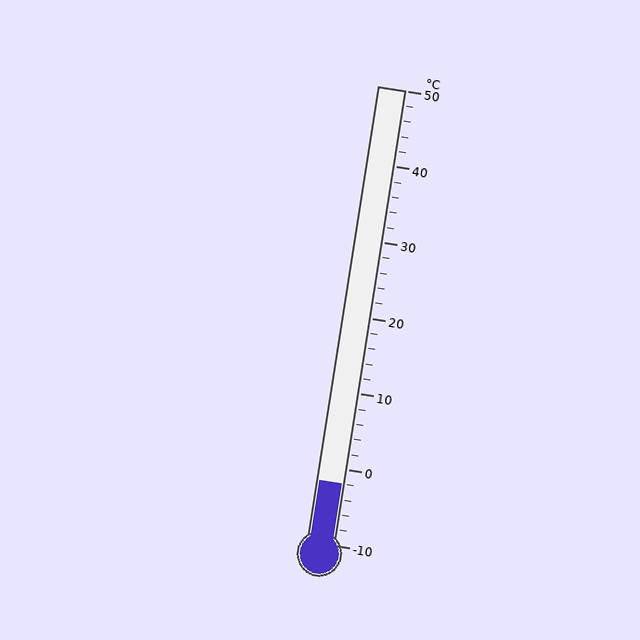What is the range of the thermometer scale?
The thermometer scale ranges from -10°C to 50°C.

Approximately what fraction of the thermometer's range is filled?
The thermometer is filled to approximately 15% of its range.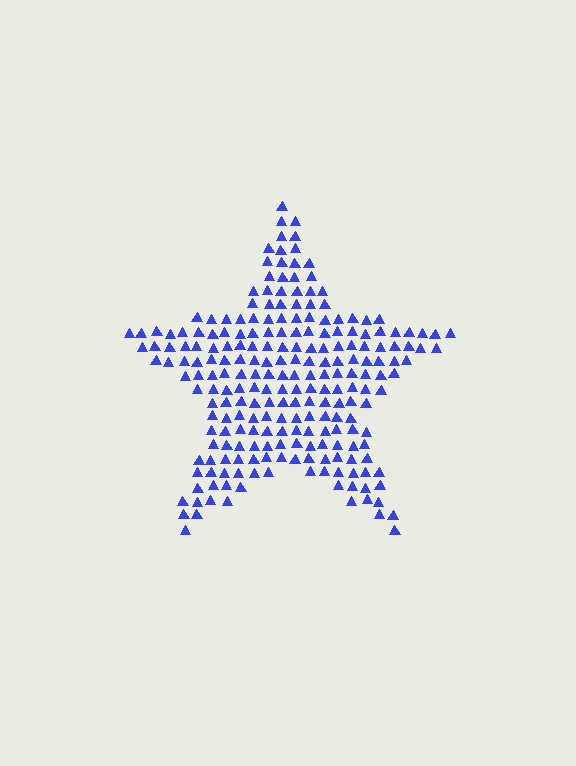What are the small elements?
The small elements are triangles.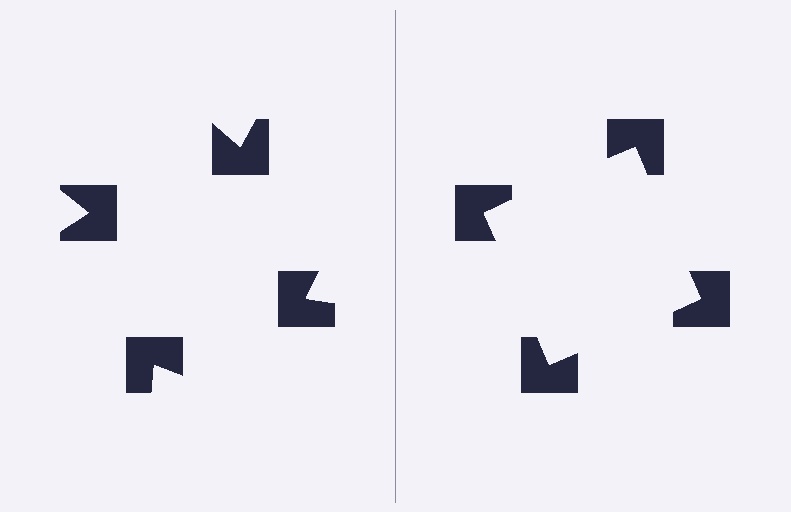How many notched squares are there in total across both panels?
8 — 4 on each side.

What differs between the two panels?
The notched squares are positioned identically on both sides; only the wedge orientations differ. On the right they align to a square; on the left they are misaligned.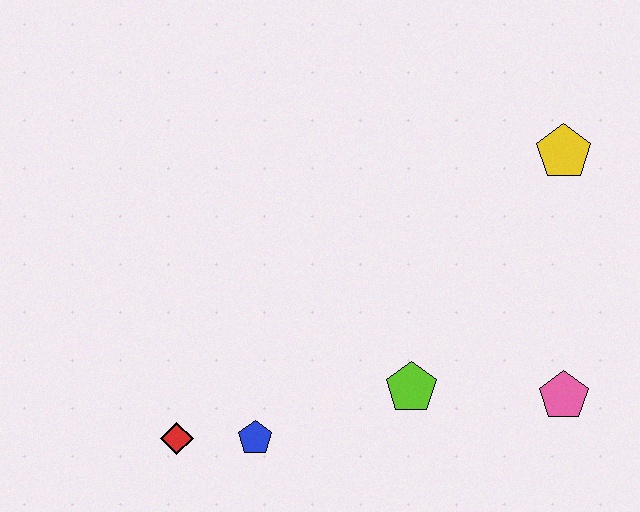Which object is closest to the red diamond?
The blue pentagon is closest to the red diamond.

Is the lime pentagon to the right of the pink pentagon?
No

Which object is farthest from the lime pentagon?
The yellow pentagon is farthest from the lime pentagon.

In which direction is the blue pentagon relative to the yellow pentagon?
The blue pentagon is to the left of the yellow pentagon.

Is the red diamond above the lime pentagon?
No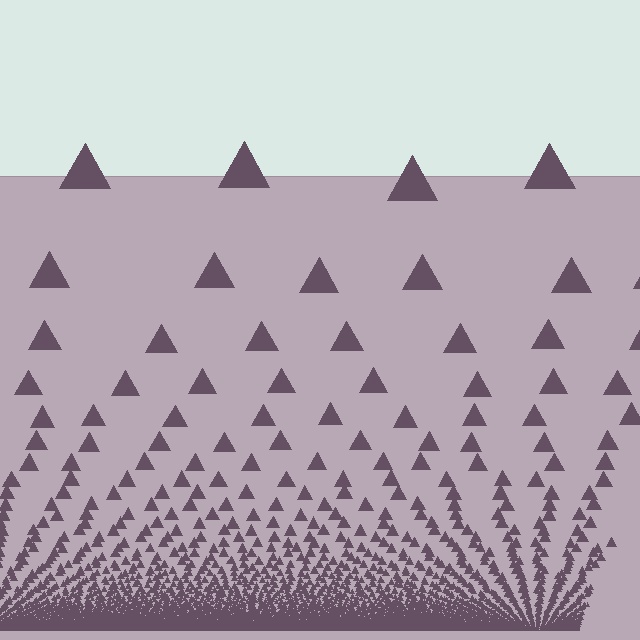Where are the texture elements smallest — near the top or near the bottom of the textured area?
Near the bottom.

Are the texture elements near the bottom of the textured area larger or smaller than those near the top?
Smaller. The gradient is inverted — elements near the bottom are smaller and denser.